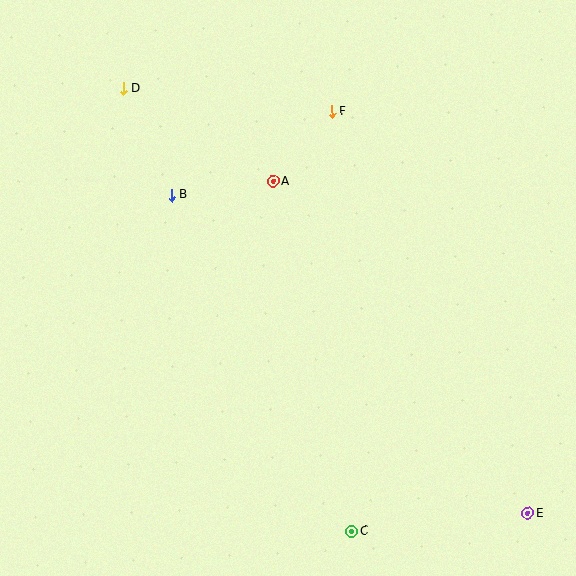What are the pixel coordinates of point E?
Point E is at (528, 514).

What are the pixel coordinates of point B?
Point B is at (171, 195).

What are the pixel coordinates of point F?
Point F is at (332, 112).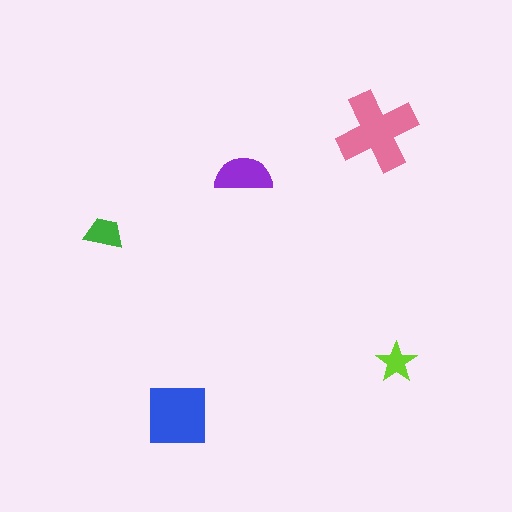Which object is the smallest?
The lime star.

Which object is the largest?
The pink cross.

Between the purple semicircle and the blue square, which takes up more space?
The blue square.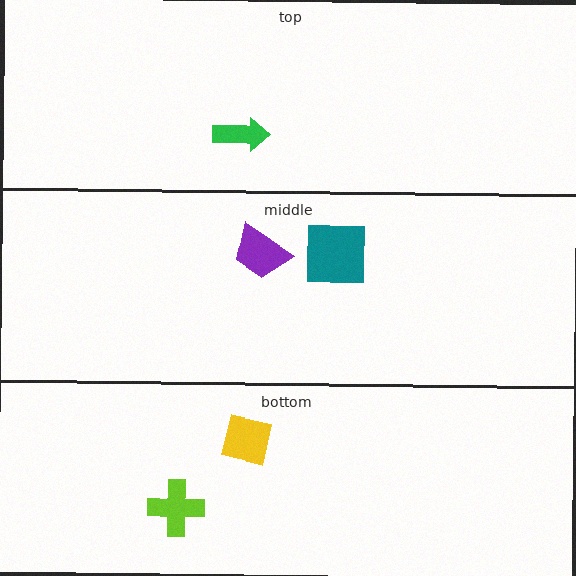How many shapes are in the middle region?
2.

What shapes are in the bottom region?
The lime cross, the yellow square.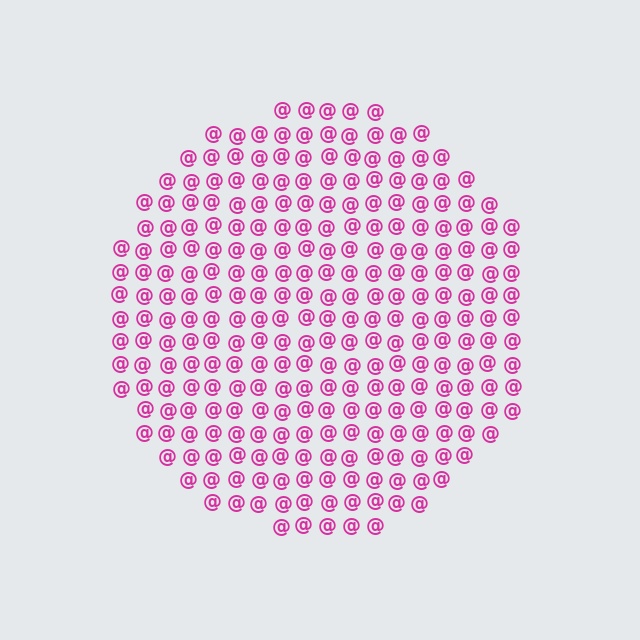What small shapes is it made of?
It is made of small at signs.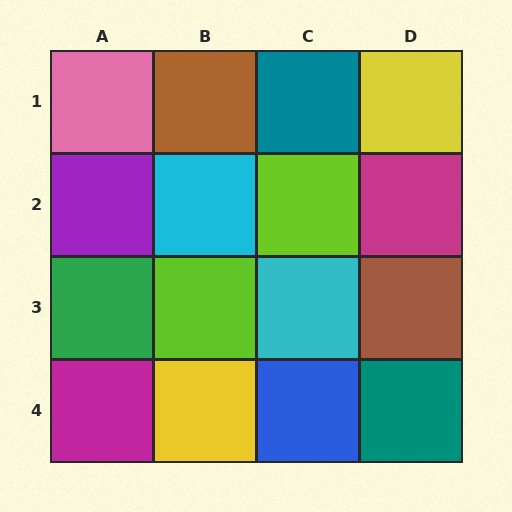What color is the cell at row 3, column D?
Brown.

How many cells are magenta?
2 cells are magenta.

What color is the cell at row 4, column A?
Magenta.